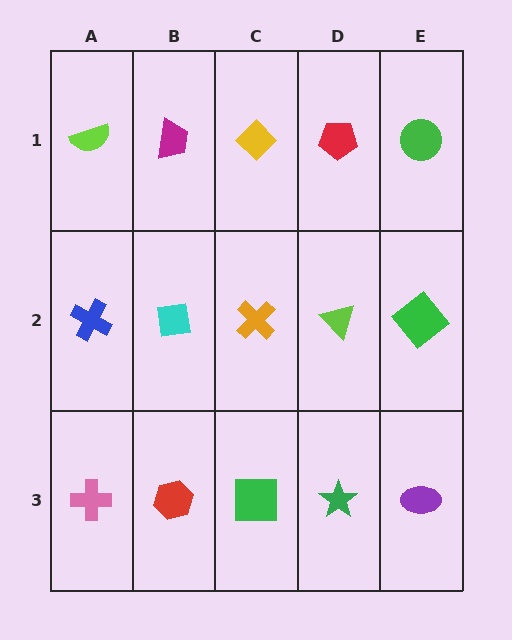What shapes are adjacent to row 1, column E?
A green diamond (row 2, column E), a red pentagon (row 1, column D).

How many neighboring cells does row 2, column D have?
4.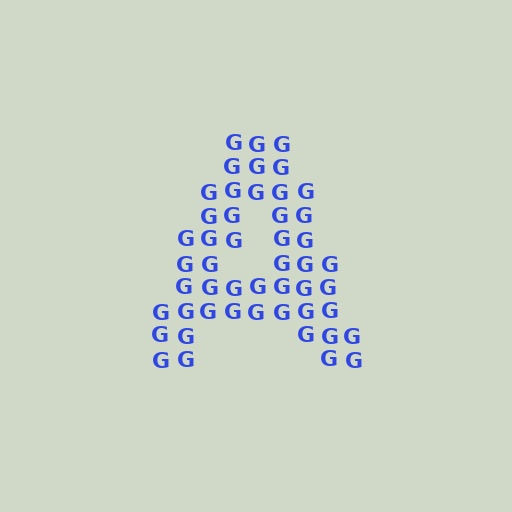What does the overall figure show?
The overall figure shows the letter A.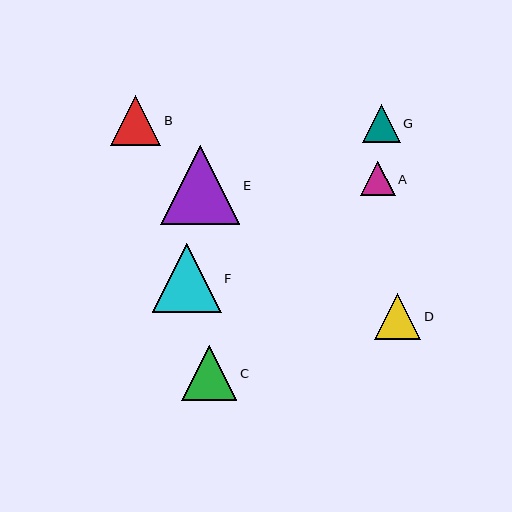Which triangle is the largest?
Triangle E is the largest with a size of approximately 79 pixels.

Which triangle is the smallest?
Triangle A is the smallest with a size of approximately 35 pixels.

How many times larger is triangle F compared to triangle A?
Triangle F is approximately 2.0 times the size of triangle A.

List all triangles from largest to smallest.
From largest to smallest: E, F, C, B, D, G, A.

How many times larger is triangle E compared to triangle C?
Triangle E is approximately 1.4 times the size of triangle C.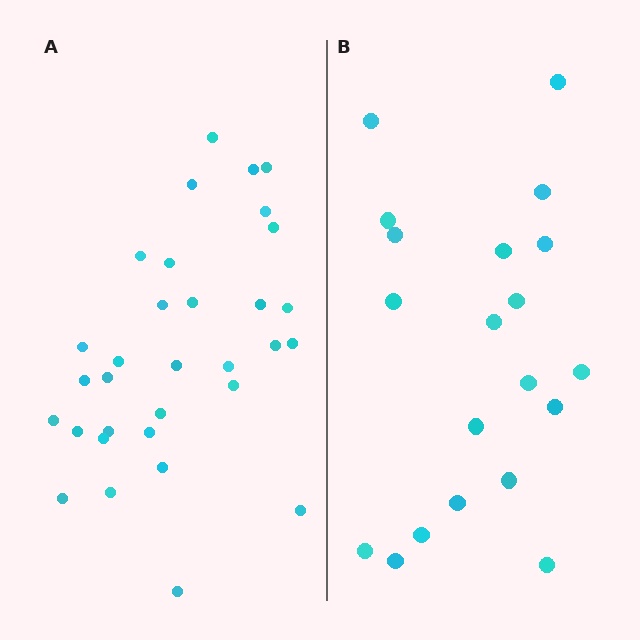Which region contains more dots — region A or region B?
Region A (the left region) has more dots.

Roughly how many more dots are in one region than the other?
Region A has roughly 12 or so more dots than region B.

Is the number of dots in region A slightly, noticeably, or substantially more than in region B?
Region A has substantially more. The ratio is roughly 1.6 to 1.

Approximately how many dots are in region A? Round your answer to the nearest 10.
About 30 dots. (The exact count is 32, which rounds to 30.)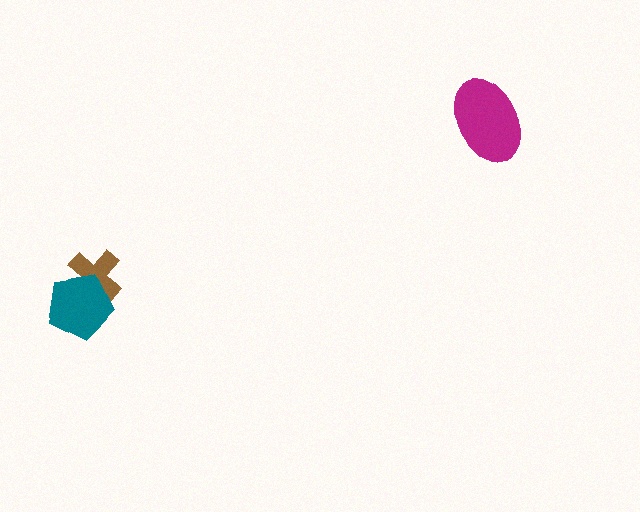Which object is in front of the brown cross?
The teal pentagon is in front of the brown cross.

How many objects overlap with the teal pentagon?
1 object overlaps with the teal pentagon.